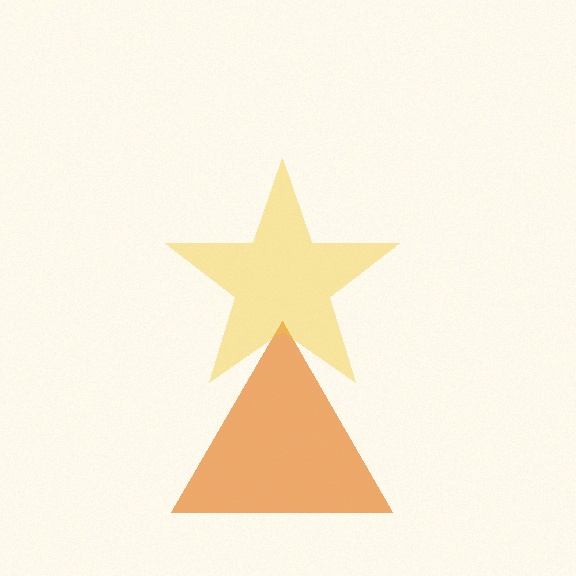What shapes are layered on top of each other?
The layered shapes are: an orange triangle, a yellow star.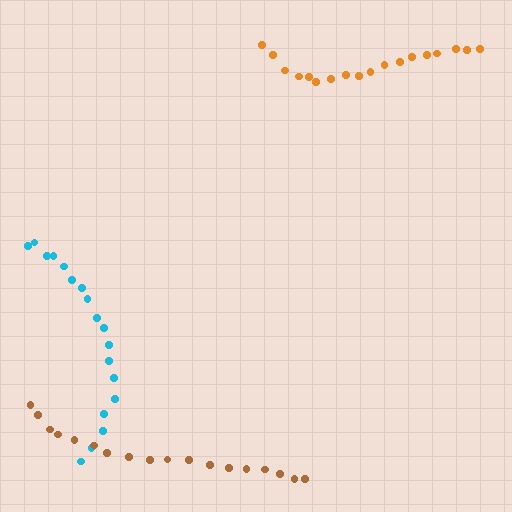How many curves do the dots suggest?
There are 3 distinct paths.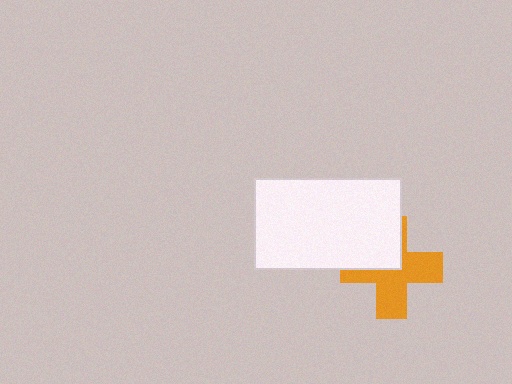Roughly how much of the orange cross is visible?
About half of it is visible (roughly 64%).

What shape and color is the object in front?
The object in front is a white rectangle.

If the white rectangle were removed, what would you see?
You would see the complete orange cross.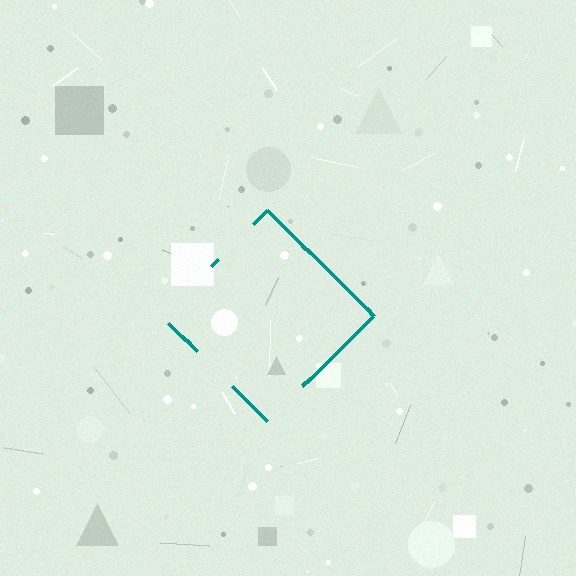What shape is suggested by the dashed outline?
The dashed outline suggests a diamond.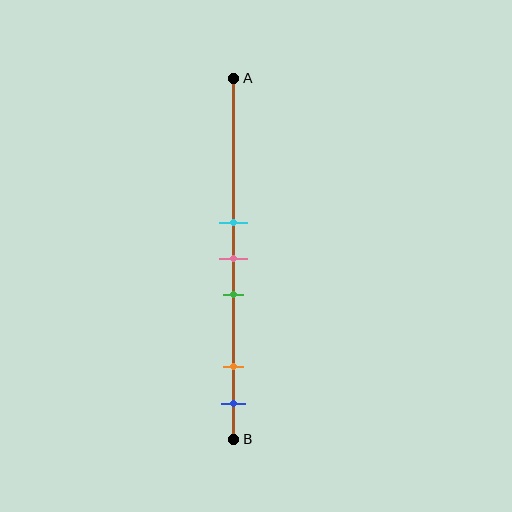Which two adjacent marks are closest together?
The cyan and pink marks are the closest adjacent pair.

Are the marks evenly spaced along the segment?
No, the marks are not evenly spaced.